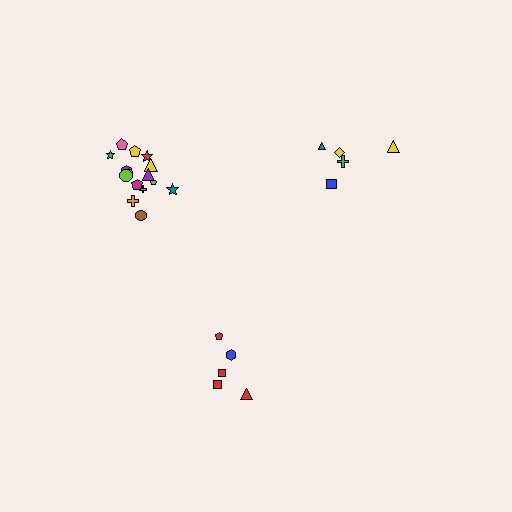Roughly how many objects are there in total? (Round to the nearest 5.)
Roughly 25 objects in total.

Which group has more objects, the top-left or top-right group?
The top-left group.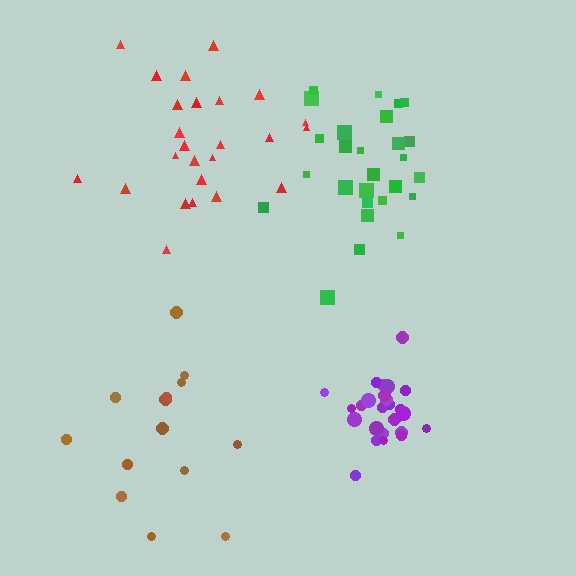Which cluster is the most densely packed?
Purple.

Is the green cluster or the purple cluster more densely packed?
Purple.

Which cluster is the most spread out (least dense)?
Brown.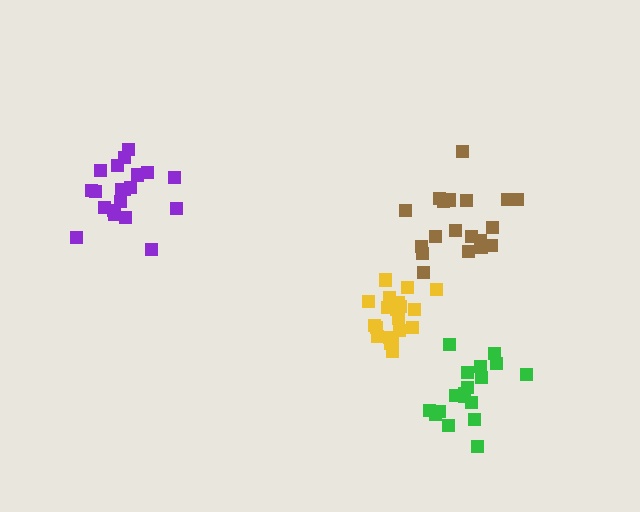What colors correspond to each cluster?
The clusters are colored: brown, purple, yellow, green.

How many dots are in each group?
Group 1: 19 dots, Group 2: 20 dots, Group 3: 21 dots, Group 4: 18 dots (78 total).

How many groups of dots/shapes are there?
There are 4 groups.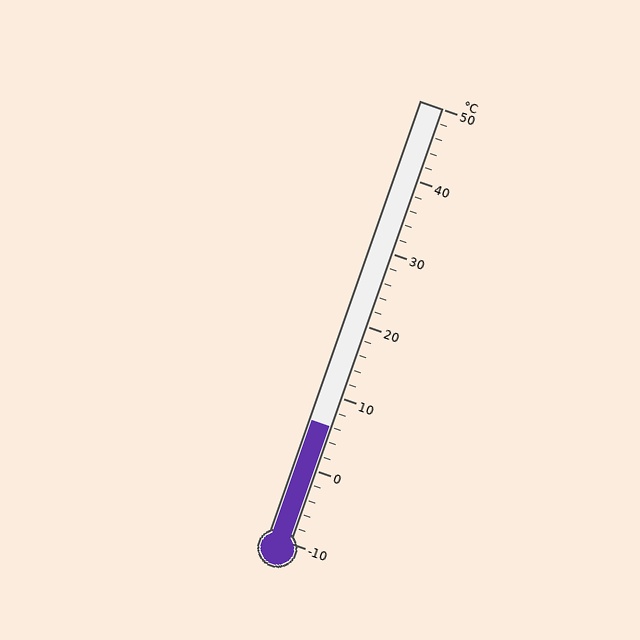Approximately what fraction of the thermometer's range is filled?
The thermometer is filled to approximately 25% of its range.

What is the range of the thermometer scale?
The thermometer scale ranges from -10°C to 50°C.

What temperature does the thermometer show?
The thermometer shows approximately 6°C.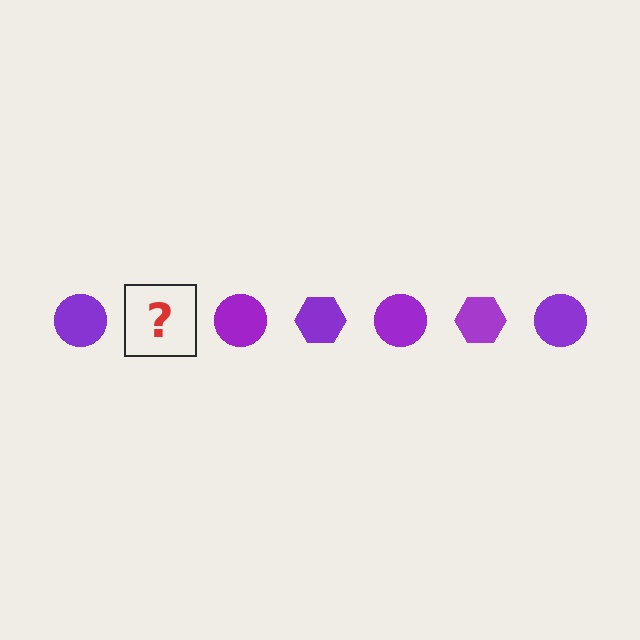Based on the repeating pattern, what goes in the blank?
The blank should be a purple hexagon.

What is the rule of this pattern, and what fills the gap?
The rule is that the pattern cycles through circle, hexagon shapes in purple. The gap should be filled with a purple hexagon.